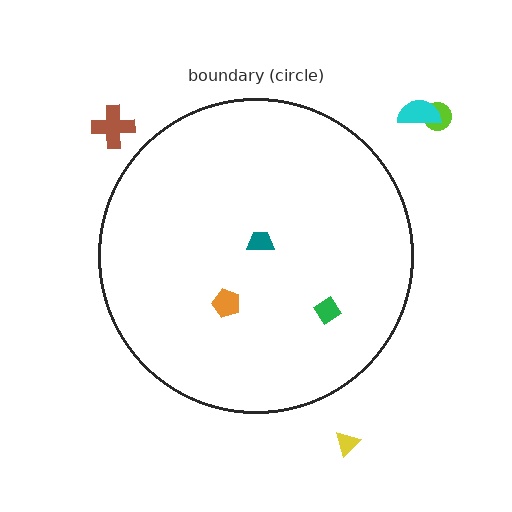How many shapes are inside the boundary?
3 inside, 4 outside.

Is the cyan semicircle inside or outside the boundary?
Outside.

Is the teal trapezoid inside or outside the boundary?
Inside.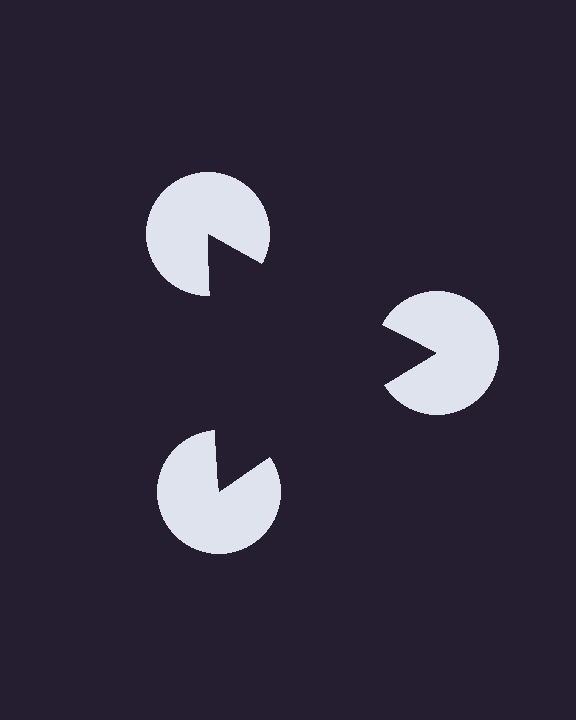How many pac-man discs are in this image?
There are 3 — one at each vertex of the illusory triangle.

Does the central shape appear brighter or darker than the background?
It typically appears slightly darker than the background, even though no actual brightness change is drawn.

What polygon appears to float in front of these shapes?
An illusory triangle — its edges are inferred from the aligned wedge cuts in the pac-man discs, not physically drawn.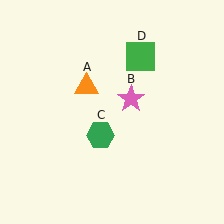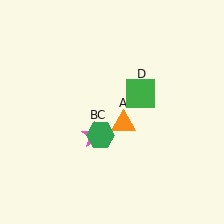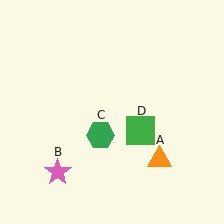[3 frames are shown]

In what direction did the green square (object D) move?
The green square (object D) moved down.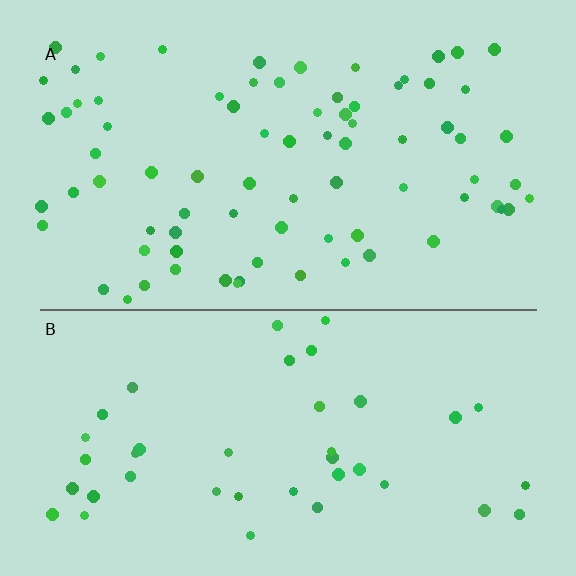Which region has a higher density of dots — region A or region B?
A (the top).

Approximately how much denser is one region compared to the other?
Approximately 1.9× — region A over region B.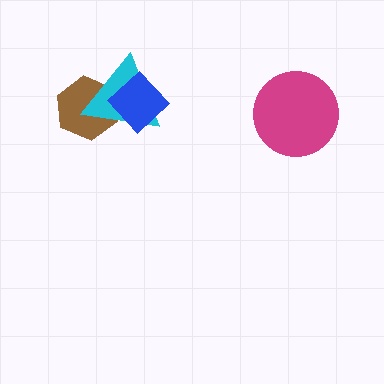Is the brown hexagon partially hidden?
Yes, it is partially covered by another shape.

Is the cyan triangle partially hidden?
Yes, it is partially covered by another shape.